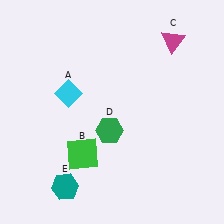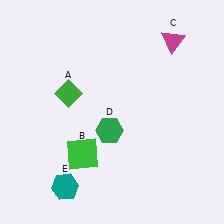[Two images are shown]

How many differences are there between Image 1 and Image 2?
There is 1 difference between the two images.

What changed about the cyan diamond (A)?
In Image 1, A is cyan. In Image 2, it changed to green.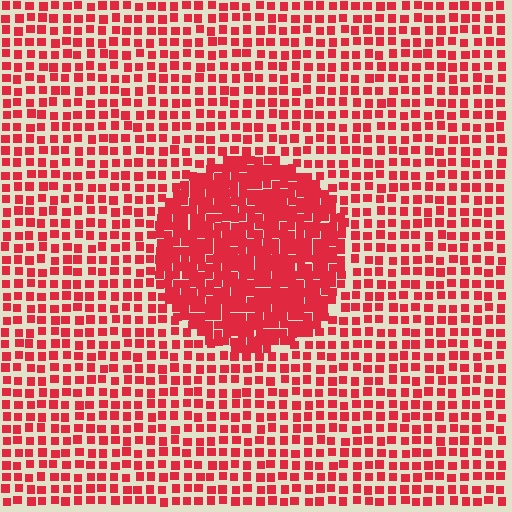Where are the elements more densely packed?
The elements are more densely packed inside the circle boundary.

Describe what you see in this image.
The image contains small red elements arranged at two different densities. A circle-shaped region is visible where the elements are more densely packed than the surrounding area.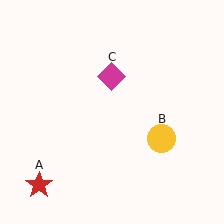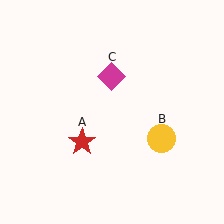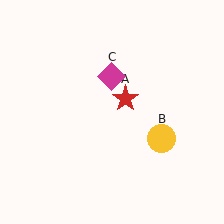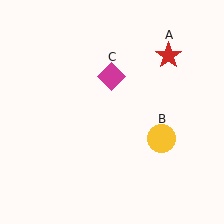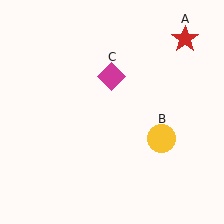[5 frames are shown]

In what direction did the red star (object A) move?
The red star (object A) moved up and to the right.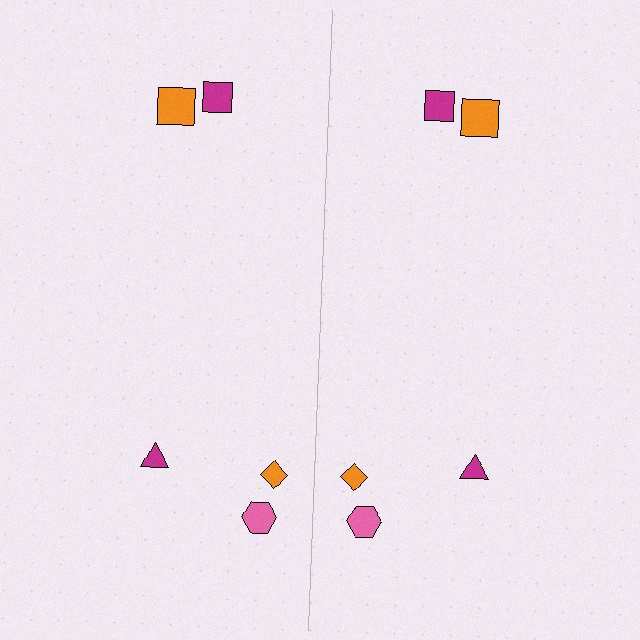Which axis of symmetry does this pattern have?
The pattern has a vertical axis of symmetry running through the center of the image.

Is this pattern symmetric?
Yes, this pattern has bilateral (reflection) symmetry.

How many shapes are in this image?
There are 10 shapes in this image.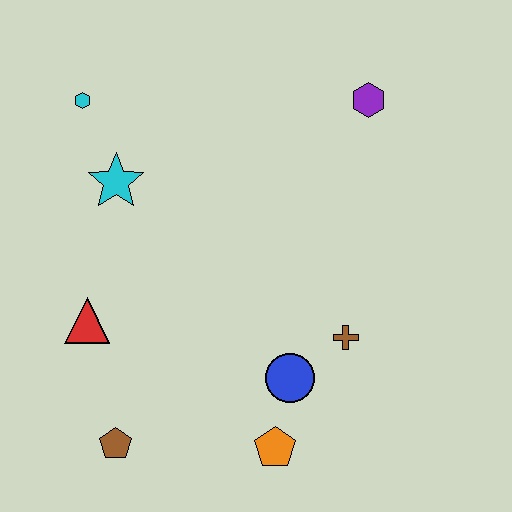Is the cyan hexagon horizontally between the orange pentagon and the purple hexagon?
No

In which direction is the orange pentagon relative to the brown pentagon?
The orange pentagon is to the right of the brown pentagon.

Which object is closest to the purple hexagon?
The brown cross is closest to the purple hexagon.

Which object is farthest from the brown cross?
The cyan hexagon is farthest from the brown cross.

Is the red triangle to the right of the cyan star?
No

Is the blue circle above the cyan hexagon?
No